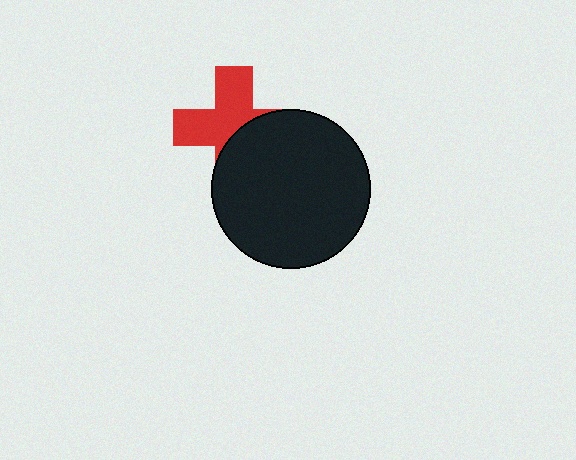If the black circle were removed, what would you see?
You would see the complete red cross.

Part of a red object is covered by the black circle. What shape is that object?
It is a cross.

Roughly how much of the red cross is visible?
About half of it is visible (roughly 55%).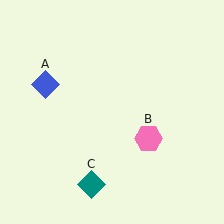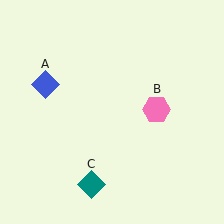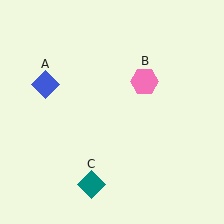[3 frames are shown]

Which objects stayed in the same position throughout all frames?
Blue diamond (object A) and teal diamond (object C) remained stationary.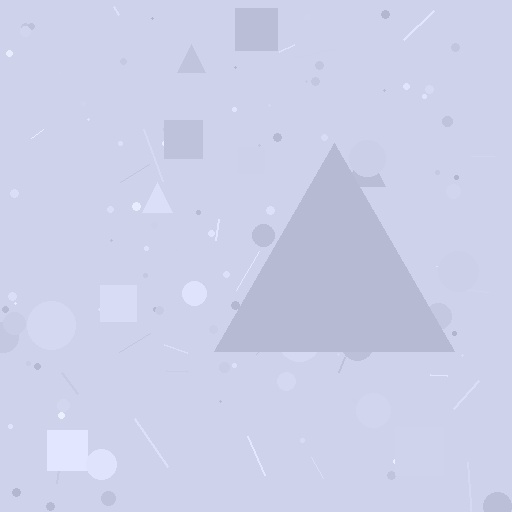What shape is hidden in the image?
A triangle is hidden in the image.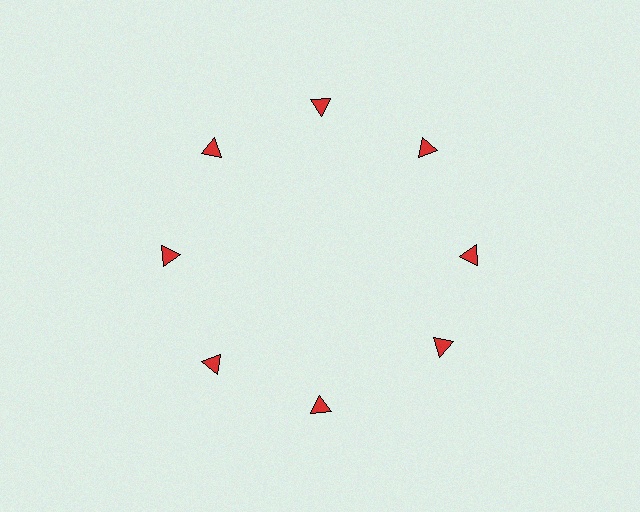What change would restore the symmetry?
The symmetry would be restored by rotating it back into even spacing with its neighbors so that all 8 triangles sit at equal angles and equal distance from the center.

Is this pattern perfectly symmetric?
No. The 8 red triangles are arranged in a ring, but one element near the 4 o'clock position is rotated out of alignment along the ring, breaking the 8-fold rotational symmetry.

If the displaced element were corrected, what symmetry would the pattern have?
It would have 8-fold rotational symmetry — the pattern would map onto itself every 45 degrees.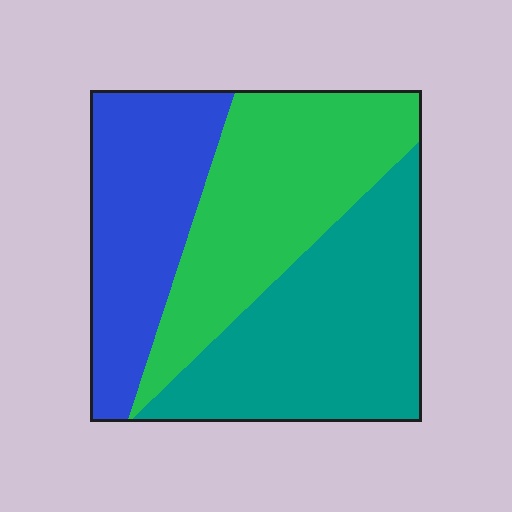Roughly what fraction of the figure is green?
Green takes up between a third and a half of the figure.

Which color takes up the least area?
Blue, at roughly 30%.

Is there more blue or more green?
Green.